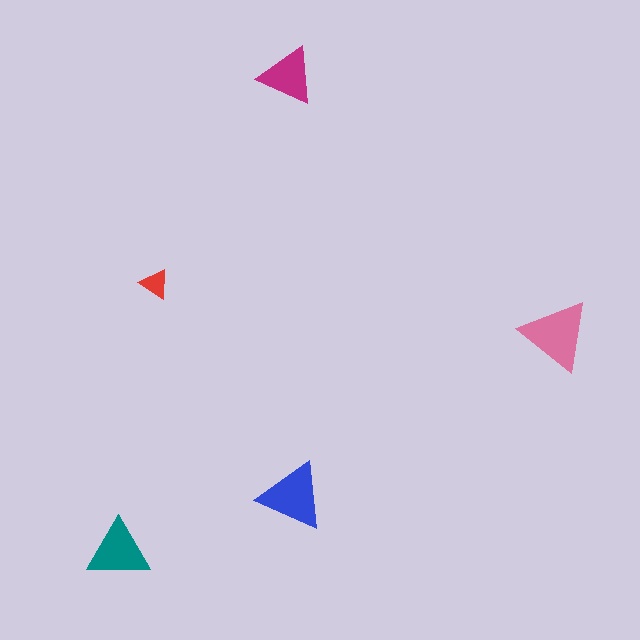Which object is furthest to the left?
The teal triangle is leftmost.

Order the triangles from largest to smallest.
the pink one, the blue one, the teal one, the magenta one, the red one.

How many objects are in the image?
There are 5 objects in the image.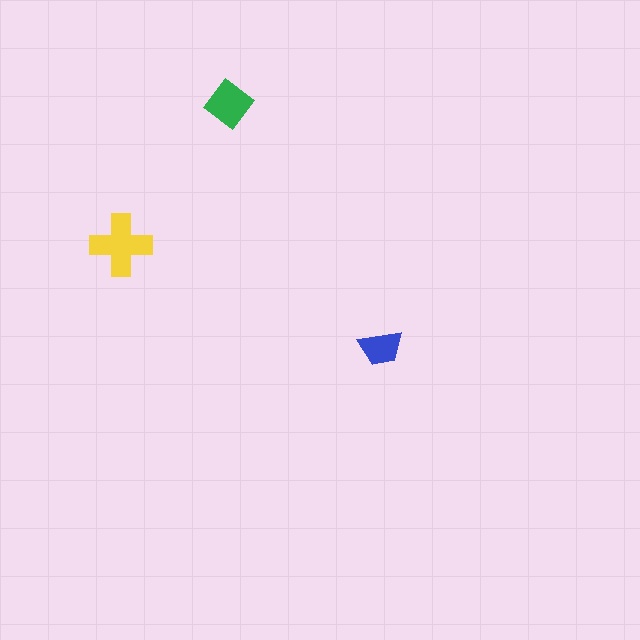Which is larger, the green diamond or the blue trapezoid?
The green diamond.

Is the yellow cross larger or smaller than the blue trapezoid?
Larger.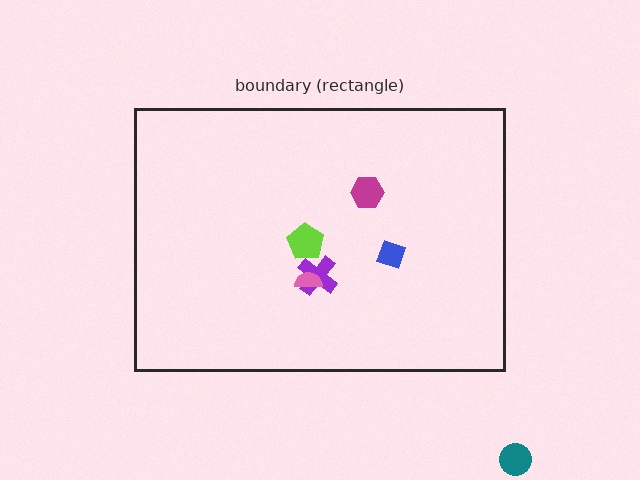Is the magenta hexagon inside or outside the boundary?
Inside.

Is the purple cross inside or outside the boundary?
Inside.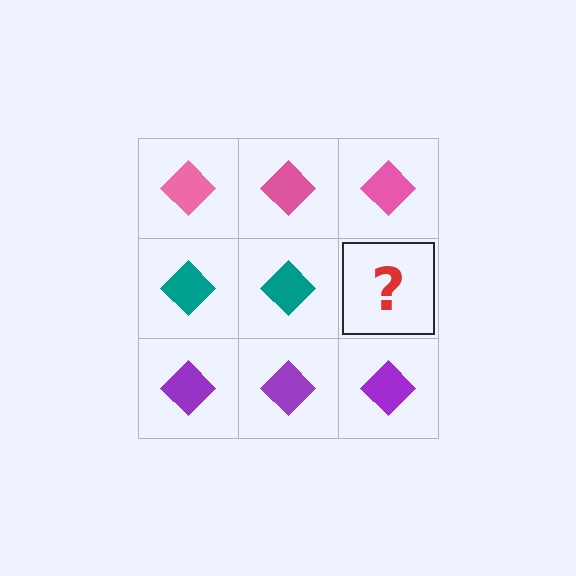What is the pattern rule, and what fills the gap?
The rule is that each row has a consistent color. The gap should be filled with a teal diamond.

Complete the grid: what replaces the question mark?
The question mark should be replaced with a teal diamond.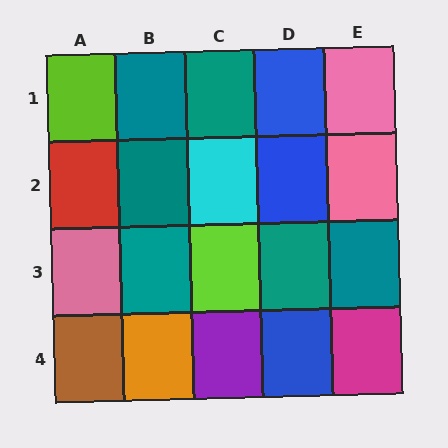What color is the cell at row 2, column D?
Blue.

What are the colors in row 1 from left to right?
Lime, teal, teal, blue, pink.